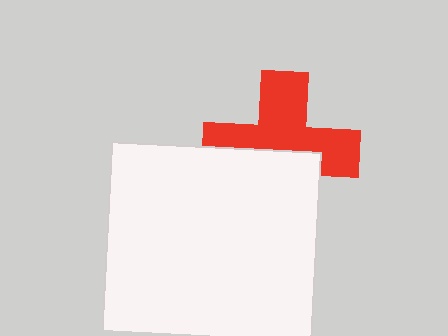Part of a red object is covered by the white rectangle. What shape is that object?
It is a cross.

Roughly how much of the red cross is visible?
About half of it is visible (roughly 57%).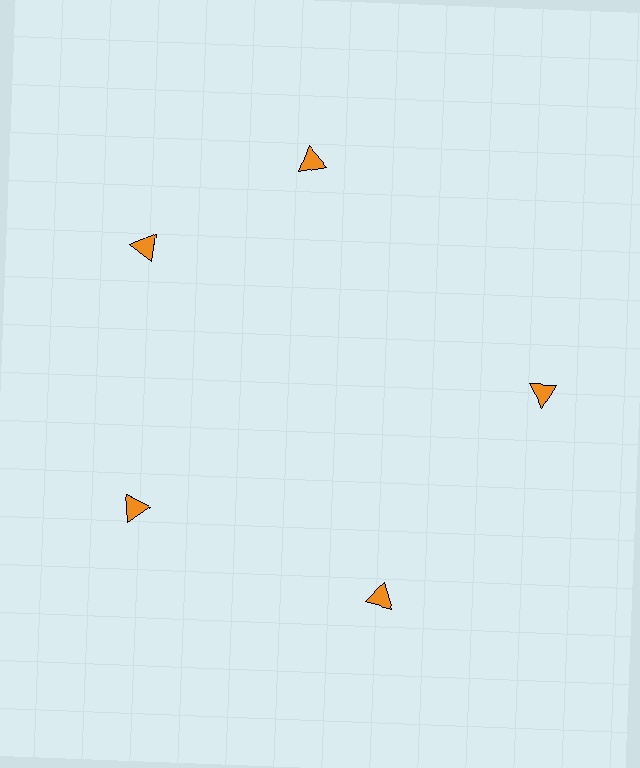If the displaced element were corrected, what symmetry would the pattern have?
It would have 5-fold rotational symmetry — the pattern would map onto itself every 72 degrees.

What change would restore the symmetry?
The symmetry would be restored by rotating it back into even spacing with its neighbors so that all 5 triangles sit at equal angles and equal distance from the center.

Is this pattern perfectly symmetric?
No. The 5 orange triangles are arranged in a ring, but one element near the 1 o'clock position is rotated out of alignment along the ring, breaking the 5-fold rotational symmetry.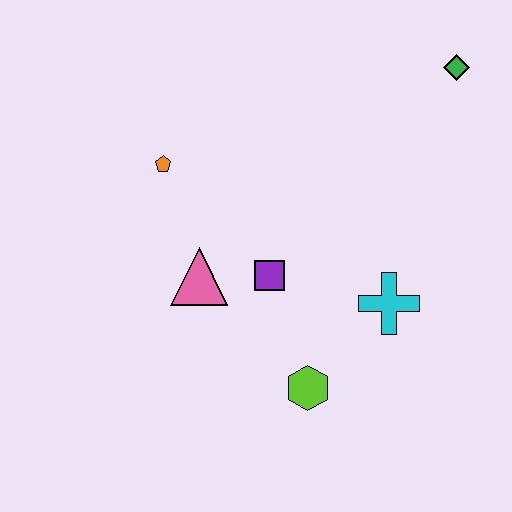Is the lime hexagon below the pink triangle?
Yes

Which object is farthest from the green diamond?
The lime hexagon is farthest from the green diamond.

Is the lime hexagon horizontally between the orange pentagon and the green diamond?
Yes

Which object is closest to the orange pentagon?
The pink triangle is closest to the orange pentagon.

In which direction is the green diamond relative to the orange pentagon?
The green diamond is to the right of the orange pentagon.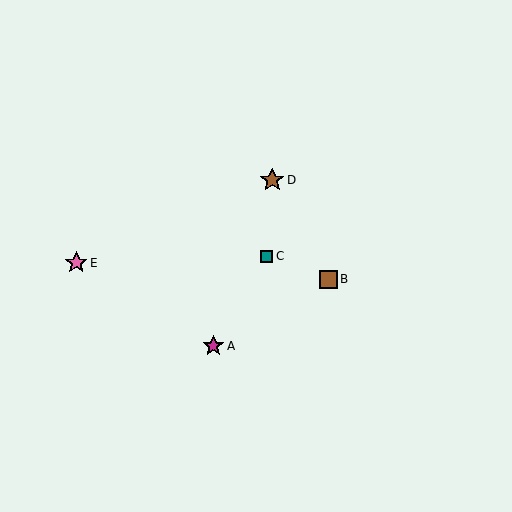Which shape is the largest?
The brown star (labeled D) is the largest.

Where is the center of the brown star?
The center of the brown star is at (272, 180).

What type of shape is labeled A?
Shape A is a magenta star.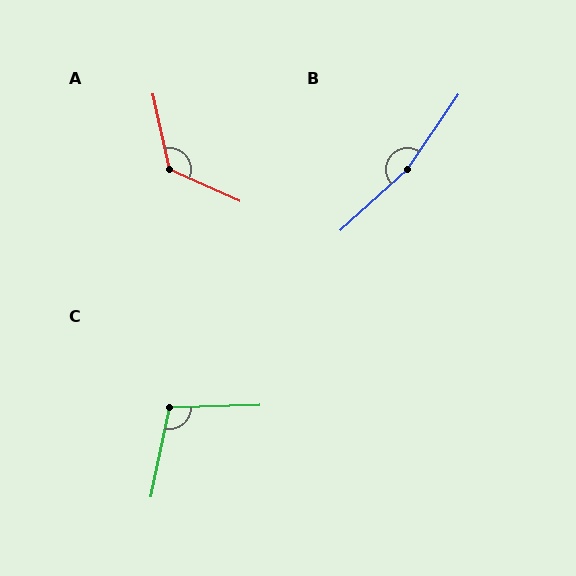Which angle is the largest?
B, at approximately 166 degrees.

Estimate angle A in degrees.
Approximately 127 degrees.